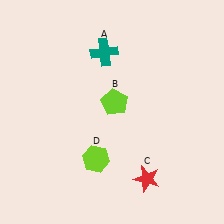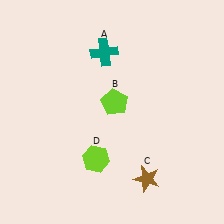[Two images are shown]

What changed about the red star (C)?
In Image 1, C is red. In Image 2, it changed to brown.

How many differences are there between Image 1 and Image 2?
There is 1 difference between the two images.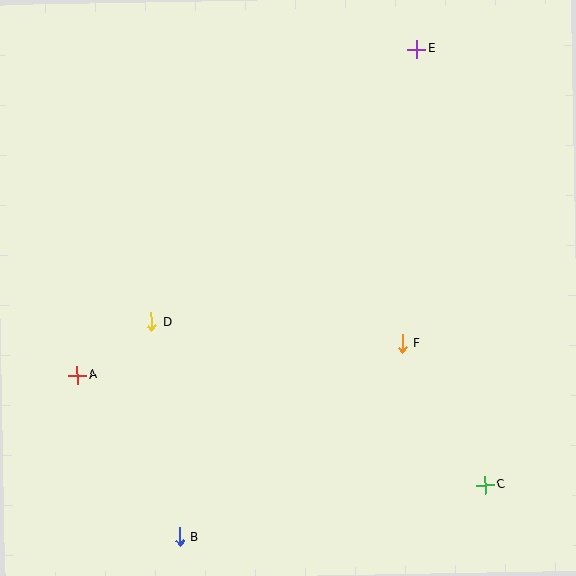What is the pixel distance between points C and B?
The distance between C and B is 310 pixels.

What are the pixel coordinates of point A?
Point A is at (77, 375).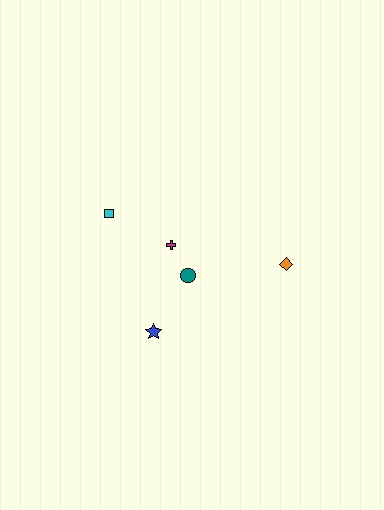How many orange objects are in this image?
There is 1 orange object.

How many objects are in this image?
There are 5 objects.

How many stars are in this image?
There is 1 star.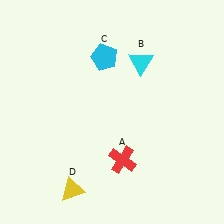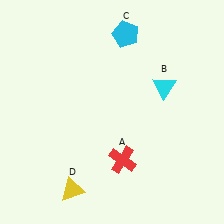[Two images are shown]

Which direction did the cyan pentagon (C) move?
The cyan pentagon (C) moved up.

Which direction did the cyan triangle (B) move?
The cyan triangle (B) moved down.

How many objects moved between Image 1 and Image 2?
2 objects moved between the two images.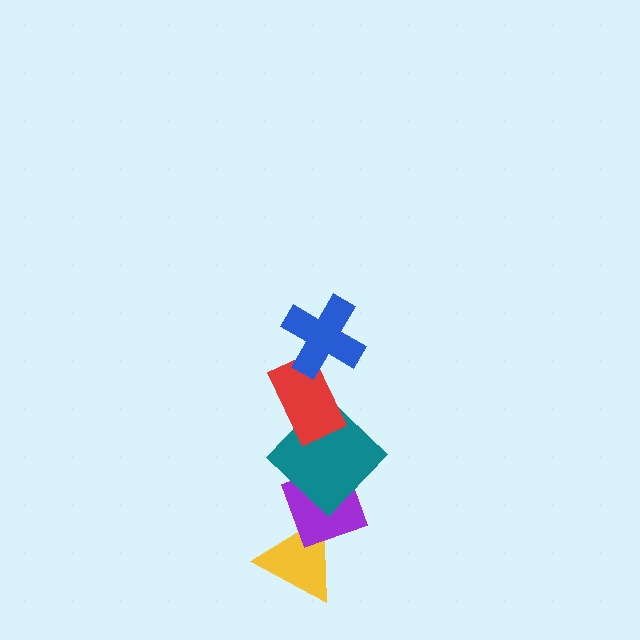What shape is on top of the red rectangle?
The blue cross is on top of the red rectangle.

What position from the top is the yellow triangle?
The yellow triangle is 5th from the top.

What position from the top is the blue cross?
The blue cross is 1st from the top.